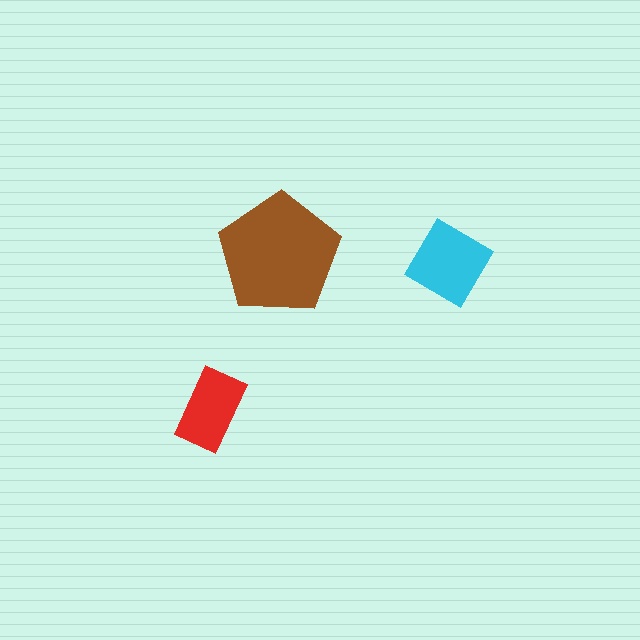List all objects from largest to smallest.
The brown pentagon, the cyan diamond, the red rectangle.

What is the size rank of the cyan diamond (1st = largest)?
2nd.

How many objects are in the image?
There are 3 objects in the image.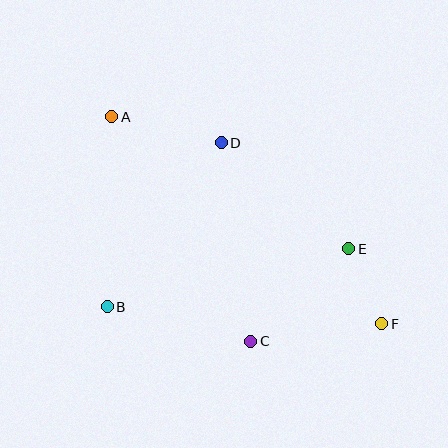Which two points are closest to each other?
Points E and F are closest to each other.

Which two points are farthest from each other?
Points A and F are farthest from each other.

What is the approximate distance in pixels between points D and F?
The distance between D and F is approximately 242 pixels.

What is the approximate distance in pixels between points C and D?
The distance between C and D is approximately 201 pixels.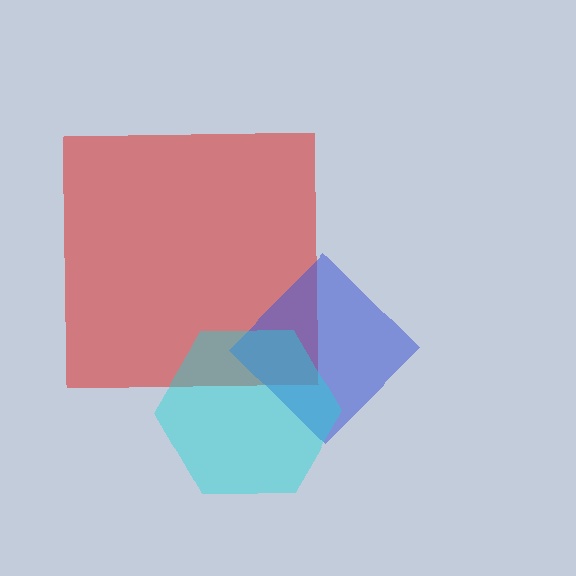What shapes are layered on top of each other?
The layered shapes are: a red square, a blue diamond, a cyan hexagon.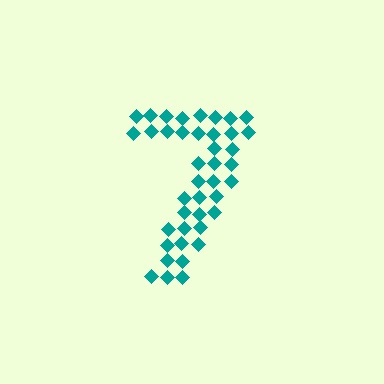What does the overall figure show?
The overall figure shows the digit 7.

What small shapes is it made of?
It is made of small diamonds.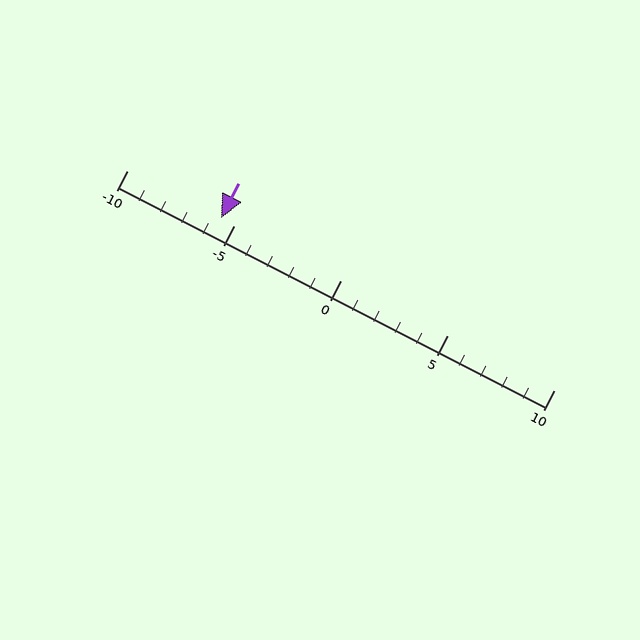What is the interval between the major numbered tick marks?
The major tick marks are spaced 5 units apart.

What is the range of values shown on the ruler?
The ruler shows values from -10 to 10.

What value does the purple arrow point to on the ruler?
The purple arrow points to approximately -6.